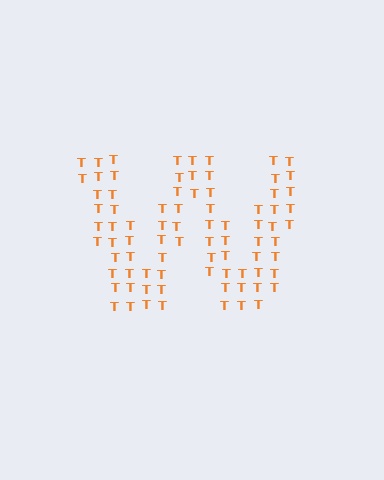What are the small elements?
The small elements are letter T's.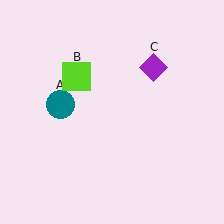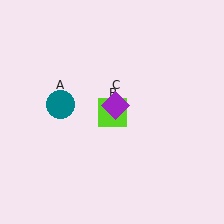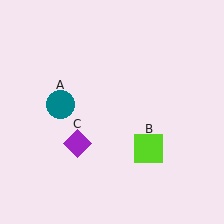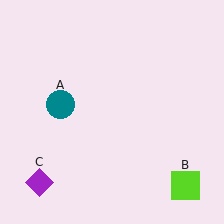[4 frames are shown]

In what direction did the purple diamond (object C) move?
The purple diamond (object C) moved down and to the left.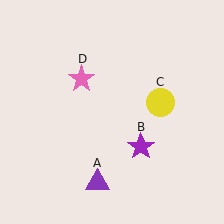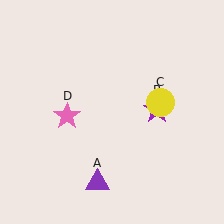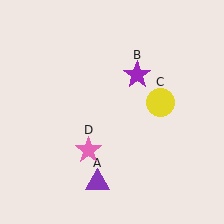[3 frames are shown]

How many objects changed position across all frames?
2 objects changed position: purple star (object B), pink star (object D).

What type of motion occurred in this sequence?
The purple star (object B), pink star (object D) rotated counterclockwise around the center of the scene.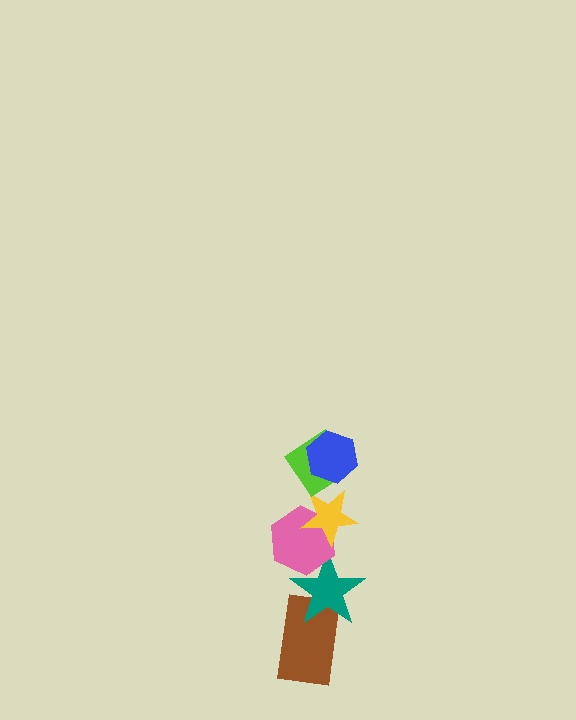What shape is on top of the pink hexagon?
The yellow star is on top of the pink hexagon.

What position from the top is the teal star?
The teal star is 5th from the top.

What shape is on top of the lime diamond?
The blue hexagon is on top of the lime diamond.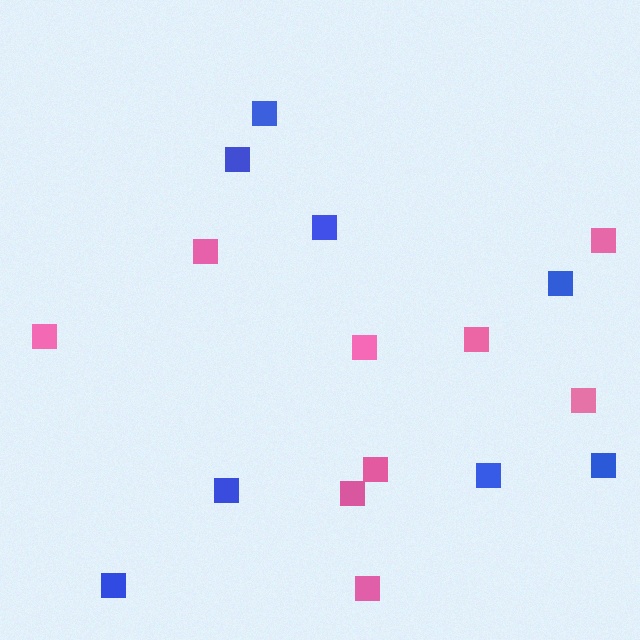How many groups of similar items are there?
There are 2 groups: one group of blue squares (8) and one group of pink squares (9).